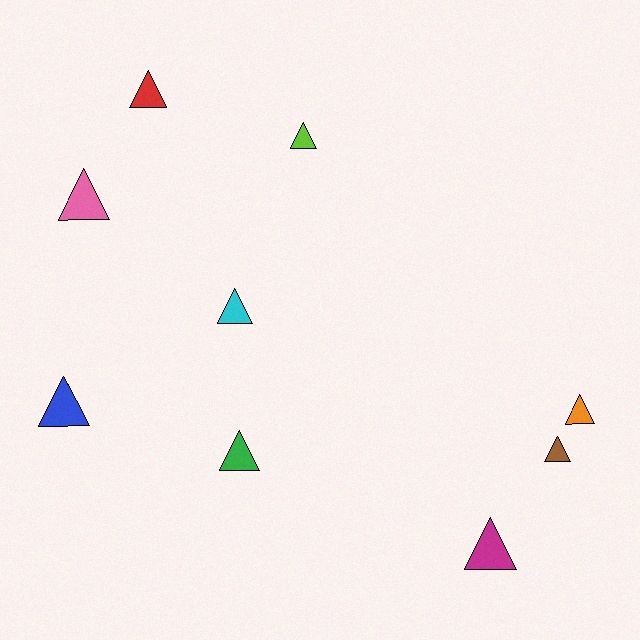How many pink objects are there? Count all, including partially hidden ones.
There is 1 pink object.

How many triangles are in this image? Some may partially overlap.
There are 9 triangles.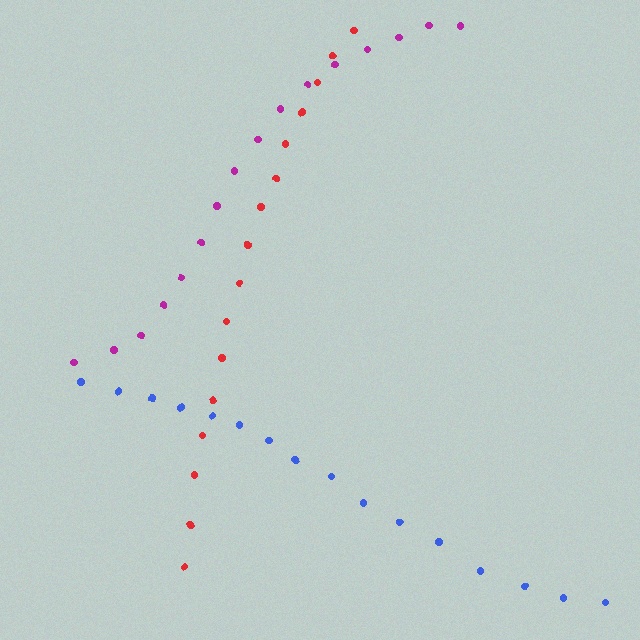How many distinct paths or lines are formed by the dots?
There are 3 distinct paths.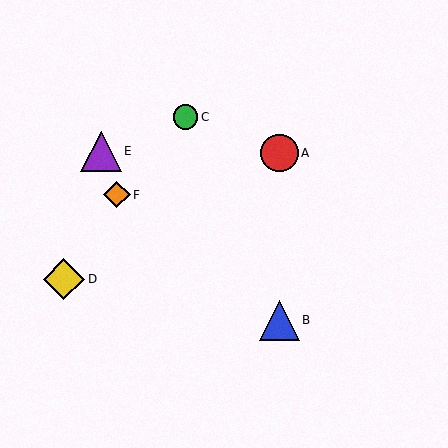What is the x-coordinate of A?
Object A is at x≈279.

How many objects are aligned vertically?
2 objects (A, B) are aligned vertically.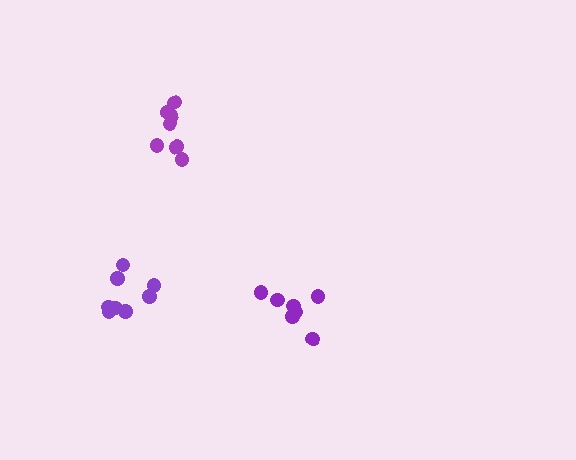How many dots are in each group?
Group 1: 7 dots, Group 2: 7 dots, Group 3: 8 dots (22 total).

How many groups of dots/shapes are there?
There are 3 groups.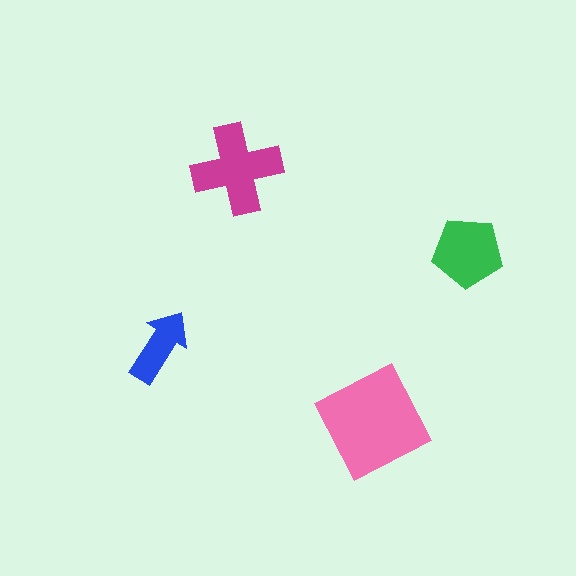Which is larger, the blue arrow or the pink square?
The pink square.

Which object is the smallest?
The blue arrow.